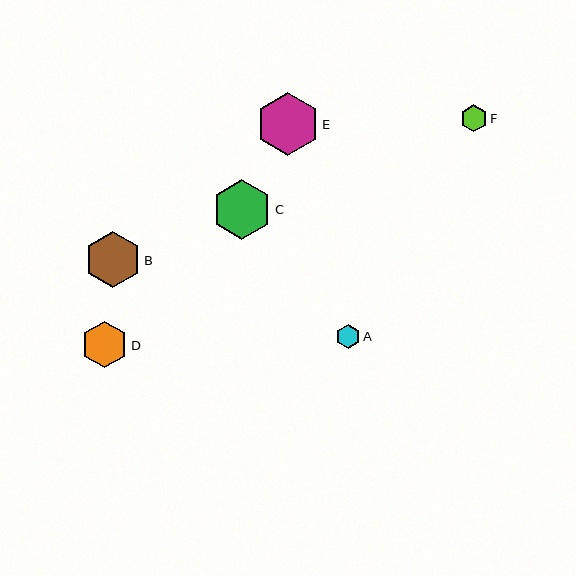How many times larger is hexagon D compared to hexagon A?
Hexagon D is approximately 2.0 times the size of hexagon A.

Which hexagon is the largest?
Hexagon E is the largest with a size of approximately 63 pixels.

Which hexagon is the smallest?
Hexagon A is the smallest with a size of approximately 24 pixels.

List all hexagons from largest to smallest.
From largest to smallest: E, C, B, D, F, A.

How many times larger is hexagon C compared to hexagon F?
Hexagon C is approximately 2.2 times the size of hexagon F.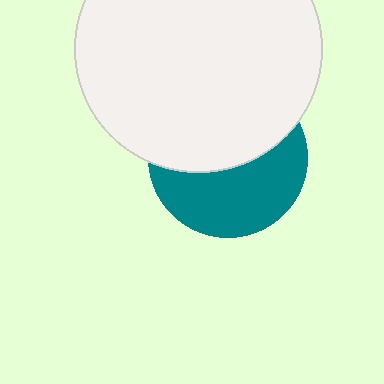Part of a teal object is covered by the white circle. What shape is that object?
It is a circle.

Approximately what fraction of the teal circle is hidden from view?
Roughly 52% of the teal circle is hidden behind the white circle.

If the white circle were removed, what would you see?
You would see the complete teal circle.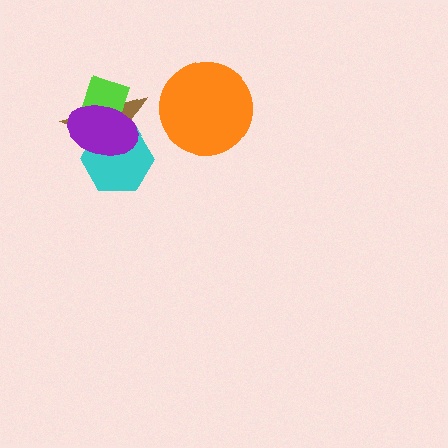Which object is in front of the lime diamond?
The purple ellipse is in front of the lime diamond.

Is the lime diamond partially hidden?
Yes, it is partially covered by another shape.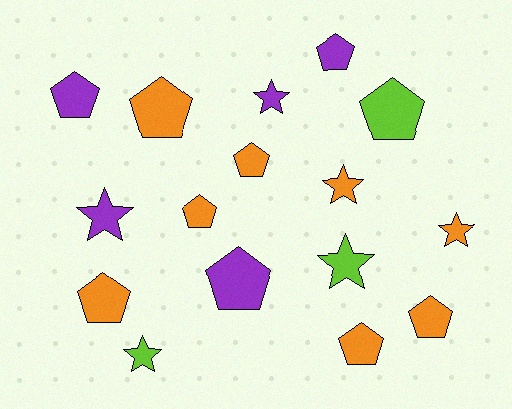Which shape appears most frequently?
Pentagon, with 10 objects.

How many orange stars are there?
There are 2 orange stars.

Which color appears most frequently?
Orange, with 8 objects.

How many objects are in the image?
There are 16 objects.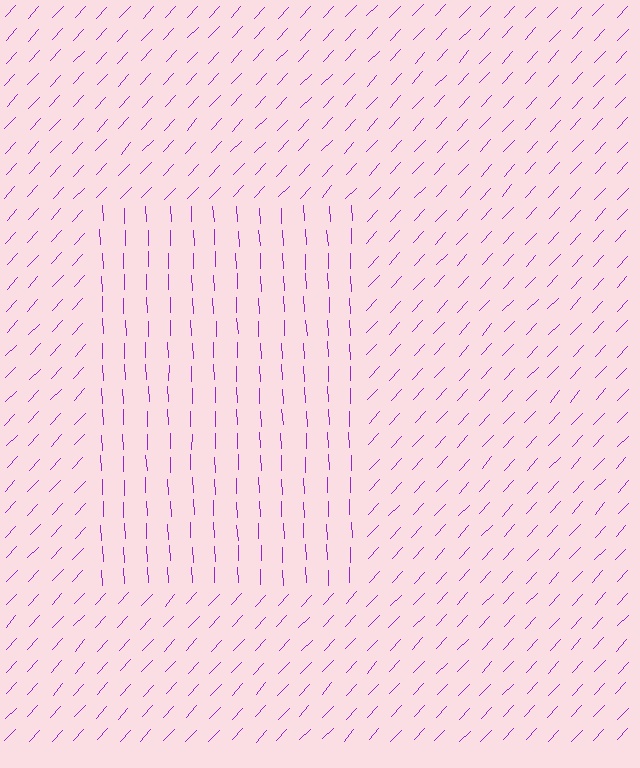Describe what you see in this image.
The image is filled with small purple line segments. A rectangle region in the image has lines oriented differently from the surrounding lines, creating a visible texture boundary.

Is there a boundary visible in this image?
Yes, there is a texture boundary formed by a change in line orientation.